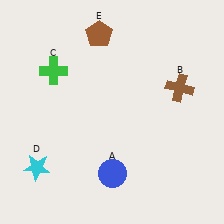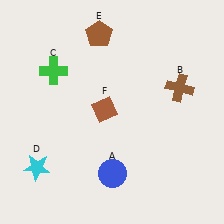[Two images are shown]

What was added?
A brown diamond (F) was added in Image 2.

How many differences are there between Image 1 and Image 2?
There is 1 difference between the two images.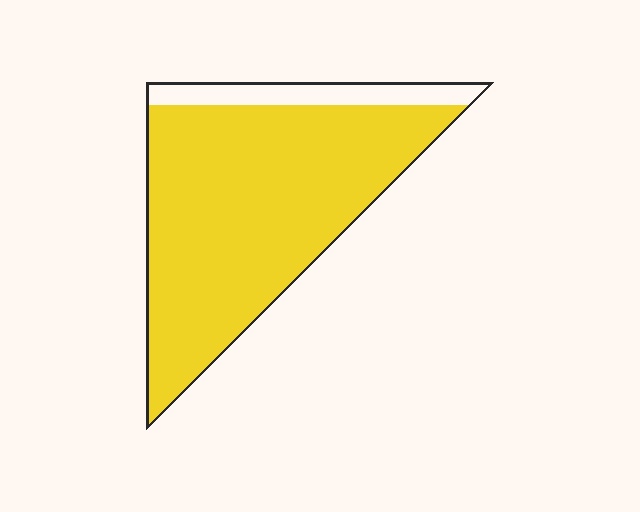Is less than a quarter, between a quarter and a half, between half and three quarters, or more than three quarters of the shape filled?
More than three quarters.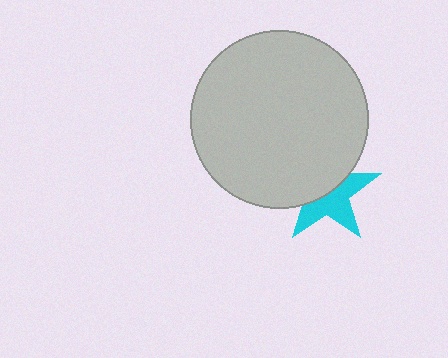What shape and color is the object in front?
The object in front is a light gray circle.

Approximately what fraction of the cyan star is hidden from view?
Roughly 49% of the cyan star is hidden behind the light gray circle.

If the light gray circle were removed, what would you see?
You would see the complete cyan star.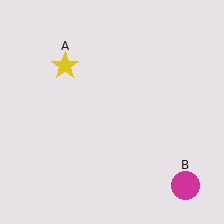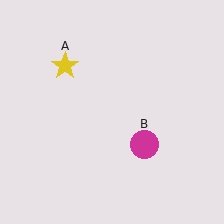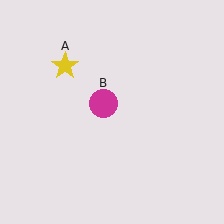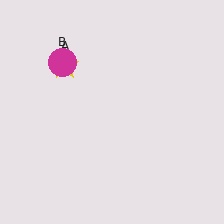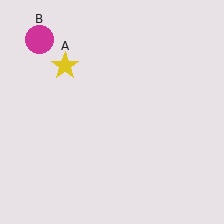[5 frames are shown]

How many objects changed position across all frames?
1 object changed position: magenta circle (object B).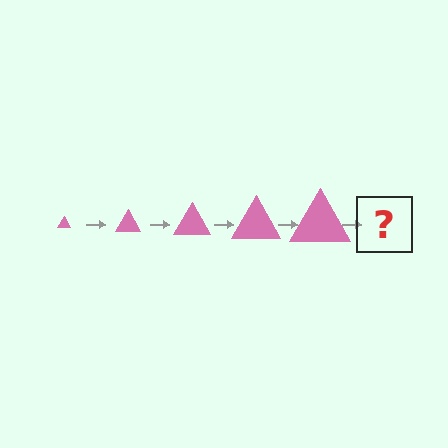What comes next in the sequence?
The next element should be a pink triangle, larger than the previous one.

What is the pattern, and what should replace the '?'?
The pattern is that the triangle gets progressively larger each step. The '?' should be a pink triangle, larger than the previous one.